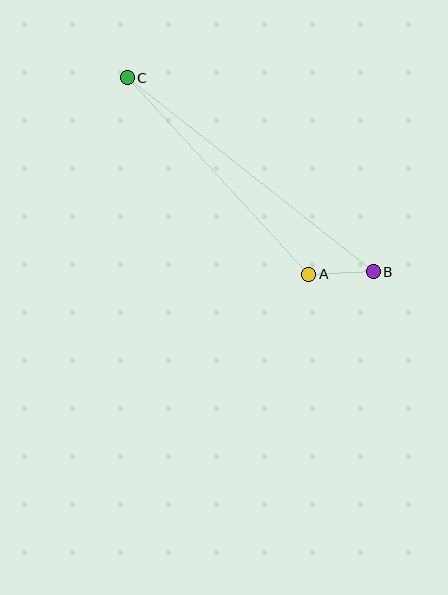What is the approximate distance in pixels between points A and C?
The distance between A and C is approximately 268 pixels.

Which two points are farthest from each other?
Points B and C are farthest from each other.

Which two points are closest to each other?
Points A and B are closest to each other.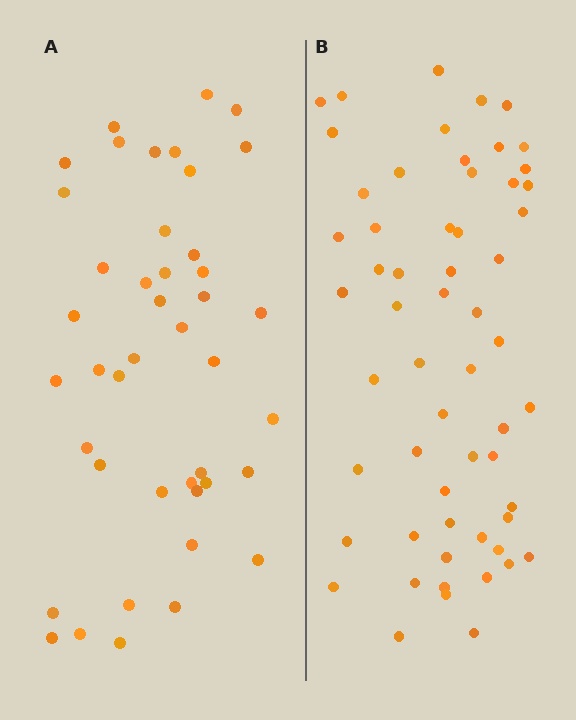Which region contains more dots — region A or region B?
Region B (the right region) has more dots.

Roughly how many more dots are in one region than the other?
Region B has approximately 15 more dots than region A.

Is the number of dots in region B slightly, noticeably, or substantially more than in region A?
Region B has noticeably more, but not dramatically so. The ratio is roughly 1.3 to 1.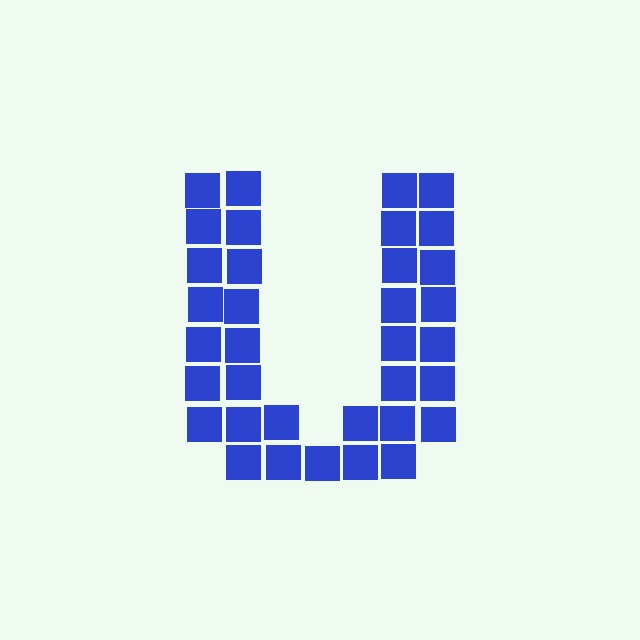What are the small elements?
The small elements are squares.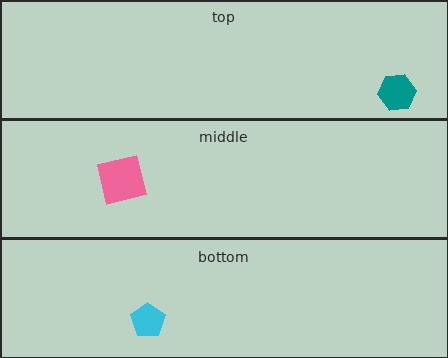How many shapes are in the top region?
1.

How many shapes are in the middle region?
1.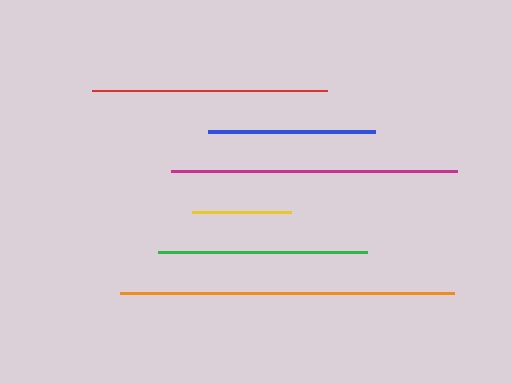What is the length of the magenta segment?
The magenta segment is approximately 286 pixels long.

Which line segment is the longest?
The orange line is the longest at approximately 334 pixels.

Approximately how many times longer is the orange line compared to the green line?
The orange line is approximately 1.6 times the length of the green line.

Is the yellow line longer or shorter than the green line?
The green line is longer than the yellow line.